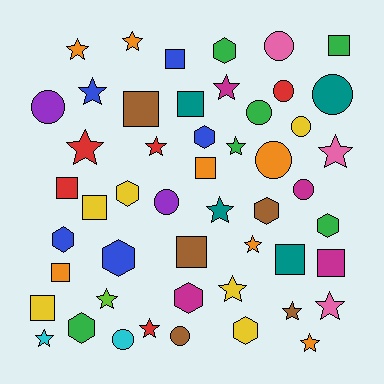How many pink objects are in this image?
There are 3 pink objects.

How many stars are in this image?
There are 17 stars.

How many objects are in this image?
There are 50 objects.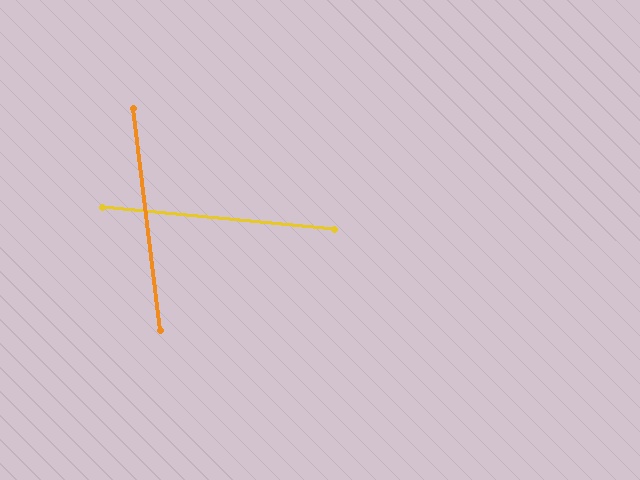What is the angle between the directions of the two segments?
Approximately 78 degrees.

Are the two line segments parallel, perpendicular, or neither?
Neither parallel nor perpendicular — they differ by about 78°.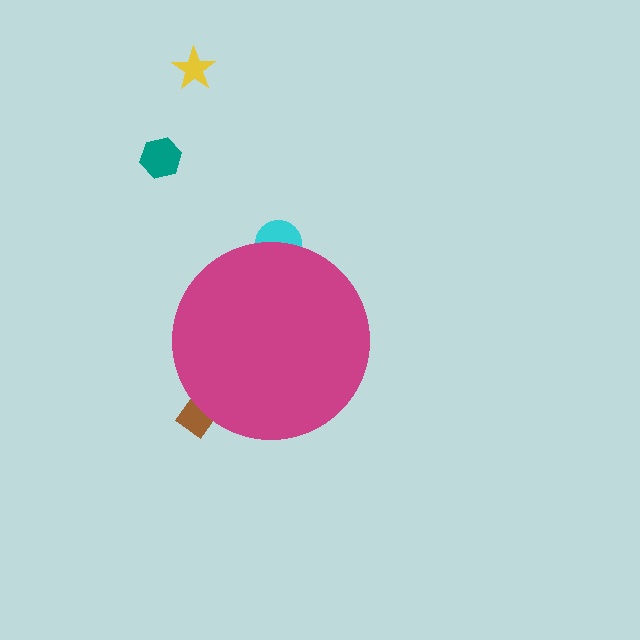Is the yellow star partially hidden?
No, the yellow star is fully visible.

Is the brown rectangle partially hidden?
Yes, the brown rectangle is partially hidden behind the magenta circle.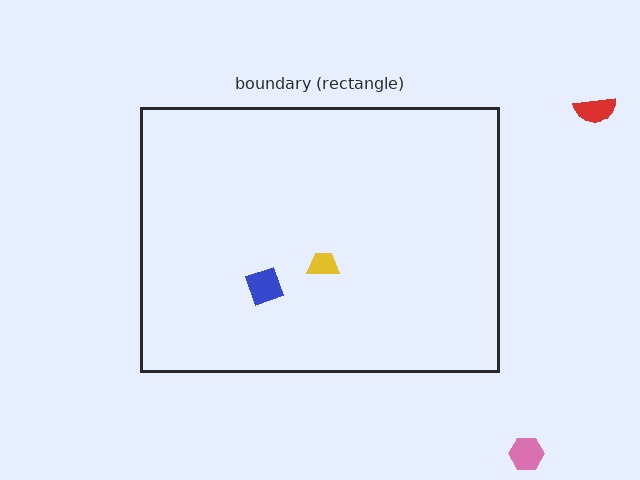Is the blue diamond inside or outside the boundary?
Inside.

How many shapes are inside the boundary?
2 inside, 2 outside.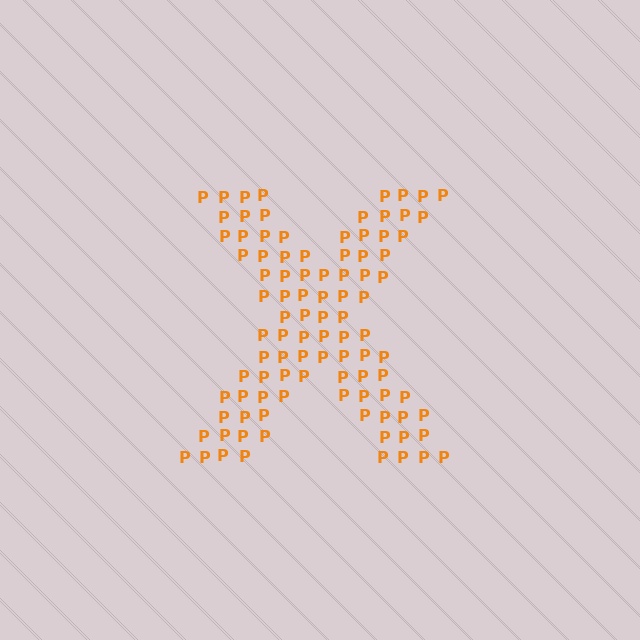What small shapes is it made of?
It is made of small letter P's.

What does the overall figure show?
The overall figure shows the letter X.